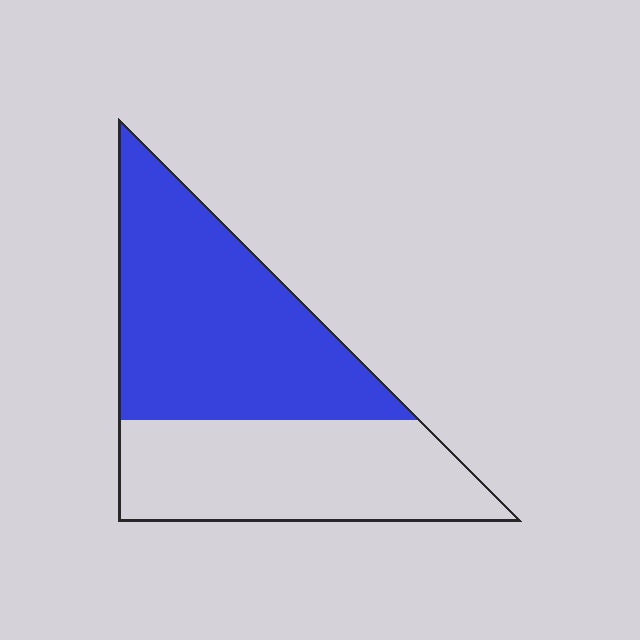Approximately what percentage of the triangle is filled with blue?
Approximately 55%.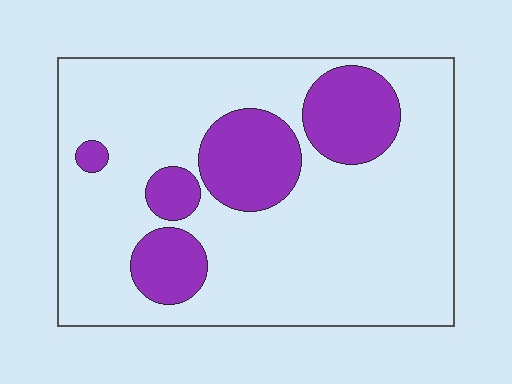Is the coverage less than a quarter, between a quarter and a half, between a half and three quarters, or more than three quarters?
Less than a quarter.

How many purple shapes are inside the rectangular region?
5.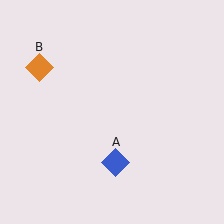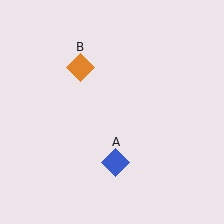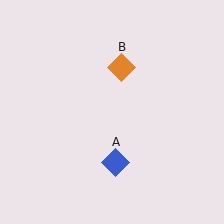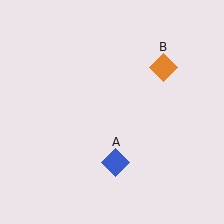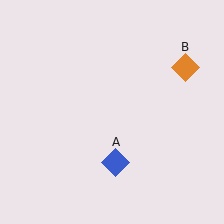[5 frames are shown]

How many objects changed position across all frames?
1 object changed position: orange diamond (object B).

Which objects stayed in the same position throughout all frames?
Blue diamond (object A) remained stationary.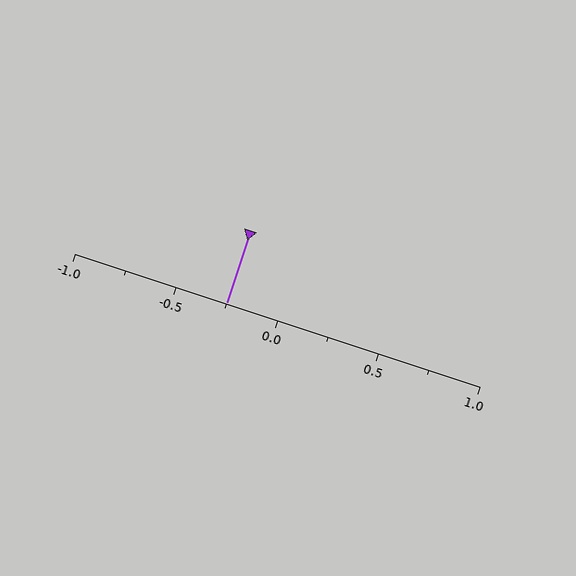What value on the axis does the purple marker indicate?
The marker indicates approximately -0.25.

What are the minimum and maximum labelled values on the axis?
The axis runs from -1.0 to 1.0.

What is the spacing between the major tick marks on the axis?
The major ticks are spaced 0.5 apart.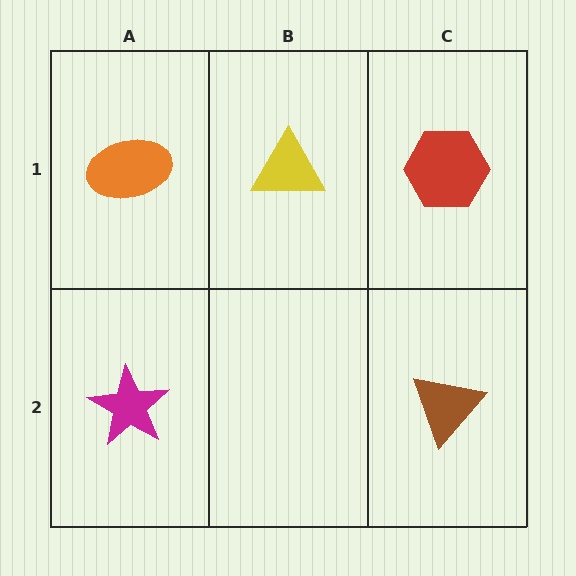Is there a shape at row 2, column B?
No, that cell is empty.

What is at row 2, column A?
A magenta star.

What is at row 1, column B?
A yellow triangle.